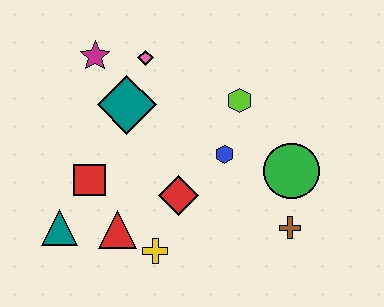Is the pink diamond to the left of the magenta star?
No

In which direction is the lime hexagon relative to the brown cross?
The lime hexagon is above the brown cross.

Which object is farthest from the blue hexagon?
The teal triangle is farthest from the blue hexagon.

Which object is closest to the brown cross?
The green circle is closest to the brown cross.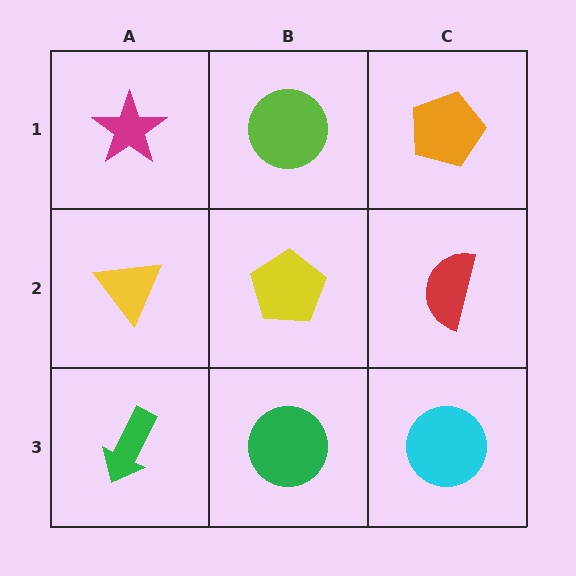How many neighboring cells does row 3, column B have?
3.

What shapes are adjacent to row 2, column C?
An orange pentagon (row 1, column C), a cyan circle (row 3, column C), a yellow pentagon (row 2, column B).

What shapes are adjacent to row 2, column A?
A magenta star (row 1, column A), a green arrow (row 3, column A), a yellow pentagon (row 2, column B).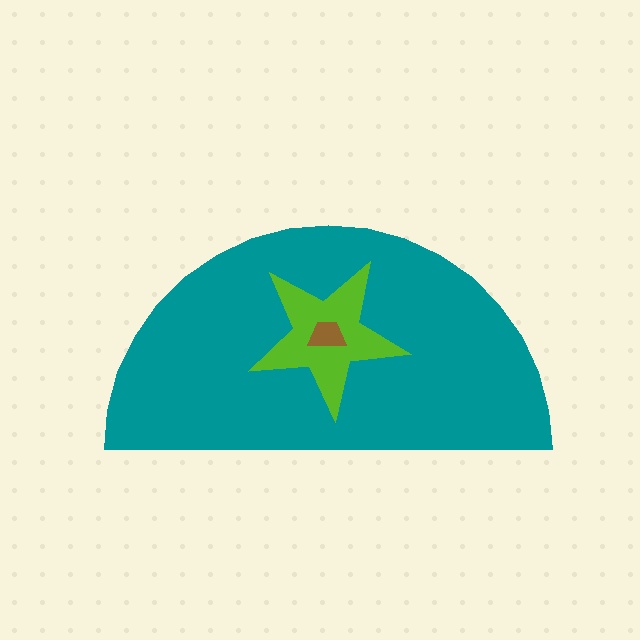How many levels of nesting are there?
3.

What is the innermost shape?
The brown trapezoid.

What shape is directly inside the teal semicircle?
The lime star.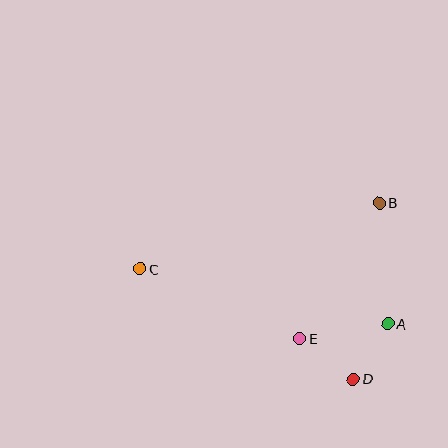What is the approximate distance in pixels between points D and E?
The distance between D and E is approximately 67 pixels.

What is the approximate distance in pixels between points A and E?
The distance between A and E is approximately 89 pixels.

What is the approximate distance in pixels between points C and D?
The distance between C and D is approximately 240 pixels.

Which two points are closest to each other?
Points A and D are closest to each other.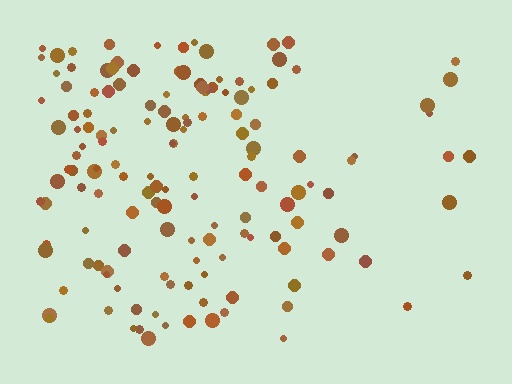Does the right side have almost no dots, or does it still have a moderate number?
Still a moderate number, just noticeably fewer than the left.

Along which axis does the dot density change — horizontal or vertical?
Horizontal.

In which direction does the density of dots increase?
From right to left, with the left side densest.